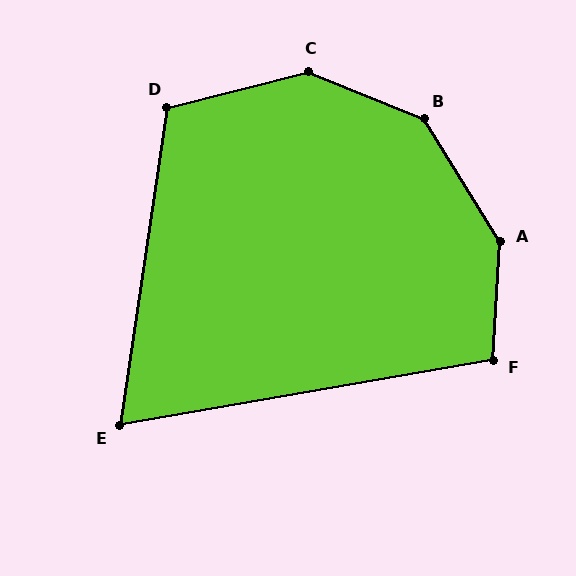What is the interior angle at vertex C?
Approximately 143 degrees (obtuse).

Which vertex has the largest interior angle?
A, at approximately 145 degrees.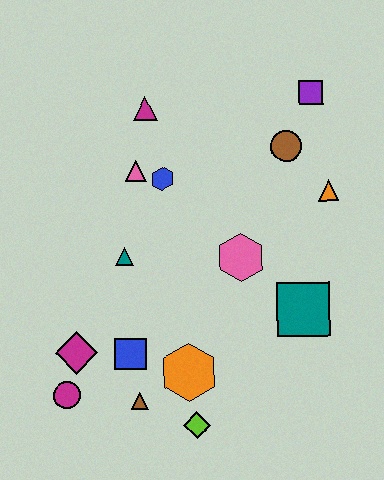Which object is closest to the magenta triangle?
The pink triangle is closest to the magenta triangle.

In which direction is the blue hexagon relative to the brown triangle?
The blue hexagon is above the brown triangle.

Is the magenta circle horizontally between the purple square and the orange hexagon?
No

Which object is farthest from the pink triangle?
The lime diamond is farthest from the pink triangle.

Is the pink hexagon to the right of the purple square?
No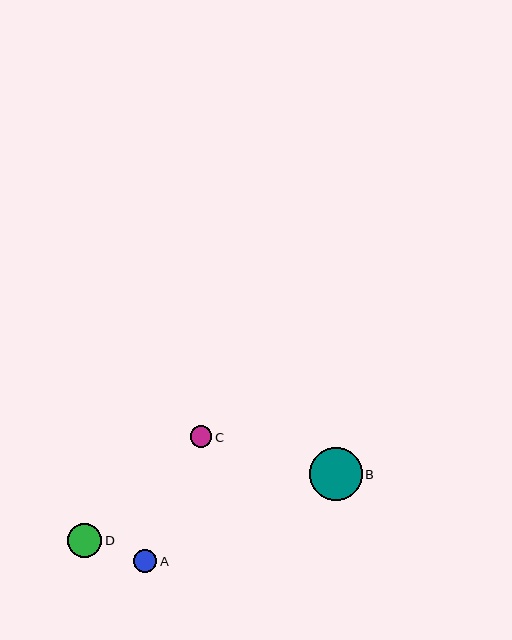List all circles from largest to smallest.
From largest to smallest: B, D, A, C.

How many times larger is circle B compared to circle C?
Circle B is approximately 2.4 times the size of circle C.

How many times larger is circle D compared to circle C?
Circle D is approximately 1.5 times the size of circle C.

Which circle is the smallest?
Circle C is the smallest with a size of approximately 22 pixels.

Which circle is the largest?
Circle B is the largest with a size of approximately 53 pixels.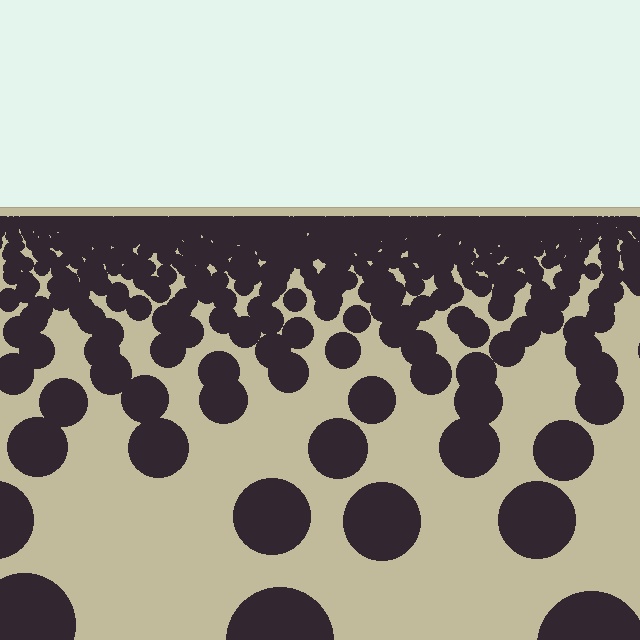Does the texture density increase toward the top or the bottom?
Density increases toward the top.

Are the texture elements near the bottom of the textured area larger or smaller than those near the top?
Larger. Near the bottom, elements are closer to the viewer and appear at a bigger on-screen size.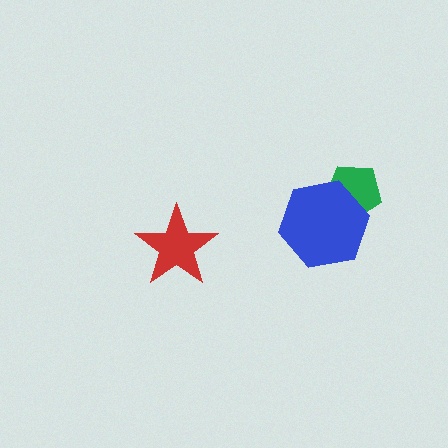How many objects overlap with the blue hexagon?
1 object overlaps with the blue hexagon.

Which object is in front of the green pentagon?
The blue hexagon is in front of the green pentagon.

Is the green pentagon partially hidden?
Yes, it is partially covered by another shape.